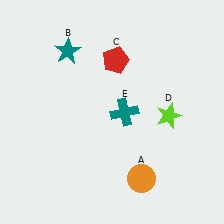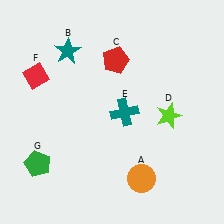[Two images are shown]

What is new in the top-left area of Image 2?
A red diamond (F) was added in the top-left area of Image 2.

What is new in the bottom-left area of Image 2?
A green pentagon (G) was added in the bottom-left area of Image 2.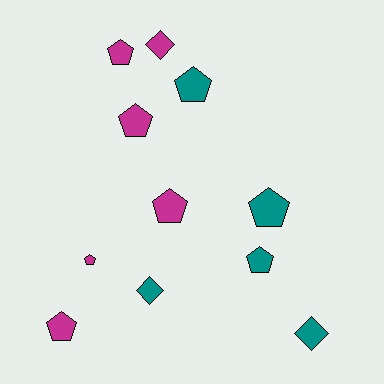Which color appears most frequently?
Magenta, with 6 objects.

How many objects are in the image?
There are 11 objects.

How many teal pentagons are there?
There are 3 teal pentagons.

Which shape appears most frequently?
Pentagon, with 8 objects.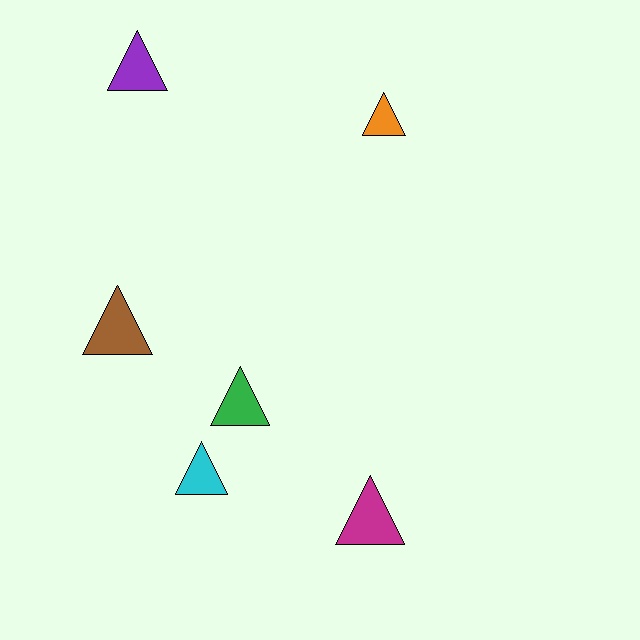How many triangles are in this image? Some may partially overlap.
There are 6 triangles.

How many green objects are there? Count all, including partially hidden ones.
There is 1 green object.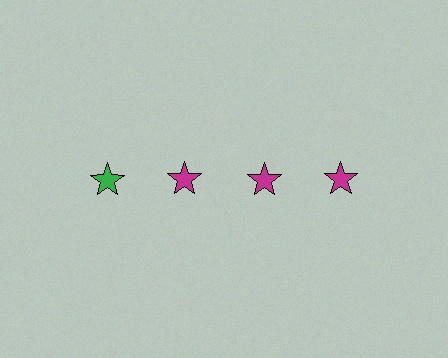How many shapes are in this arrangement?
There are 4 shapes arranged in a grid pattern.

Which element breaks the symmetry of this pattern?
The green star in the top row, leftmost column breaks the symmetry. All other shapes are magenta stars.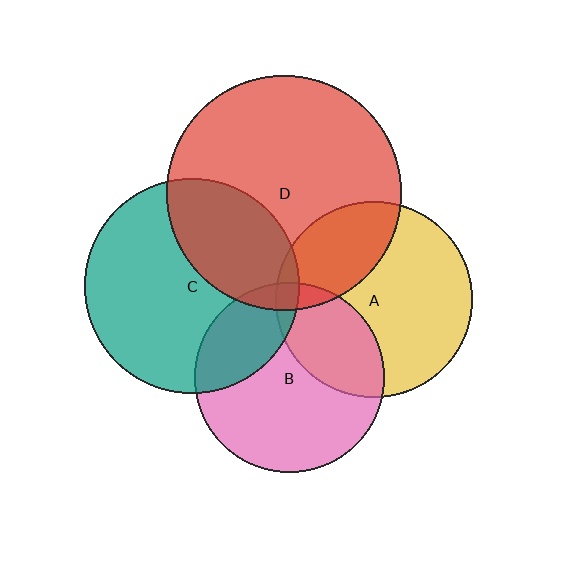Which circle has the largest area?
Circle D (red).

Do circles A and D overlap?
Yes.